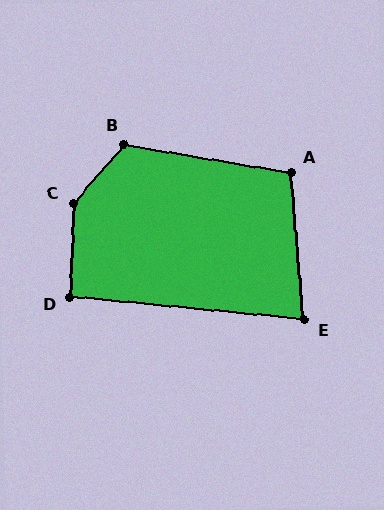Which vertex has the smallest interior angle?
E, at approximately 80 degrees.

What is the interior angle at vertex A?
Approximately 104 degrees (obtuse).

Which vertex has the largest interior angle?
C, at approximately 141 degrees.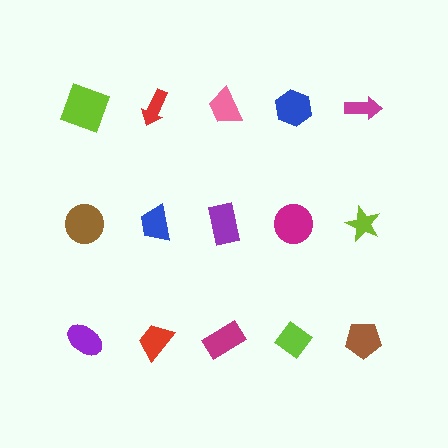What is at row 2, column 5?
A lime star.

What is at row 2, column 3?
A purple rectangle.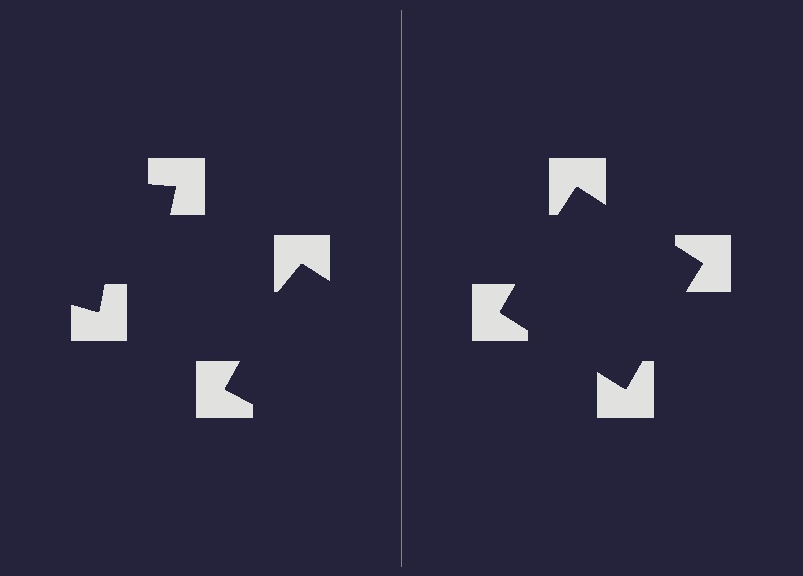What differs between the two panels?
The notched squares are positioned identically on both sides; only the wedge orientations differ. On the right they align to a square; on the left they are misaligned.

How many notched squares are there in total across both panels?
8 — 4 on each side.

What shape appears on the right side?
An illusory square.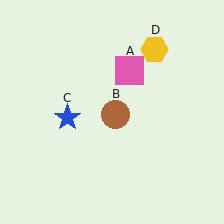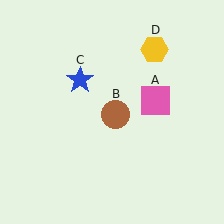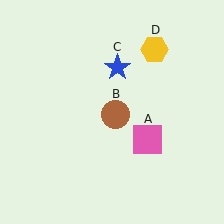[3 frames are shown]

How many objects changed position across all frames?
2 objects changed position: pink square (object A), blue star (object C).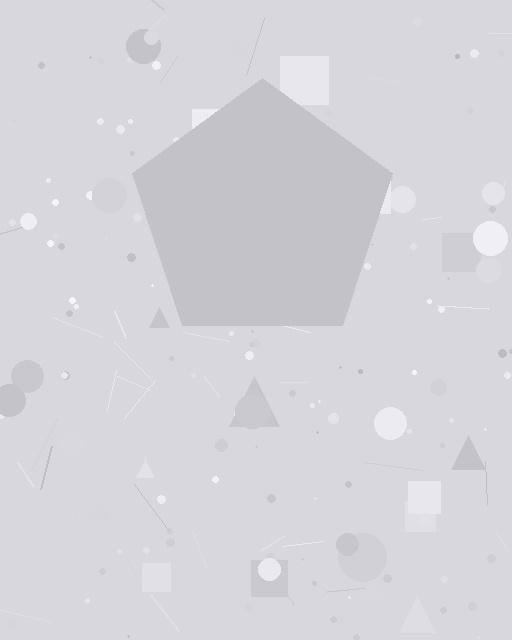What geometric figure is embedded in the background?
A pentagon is embedded in the background.